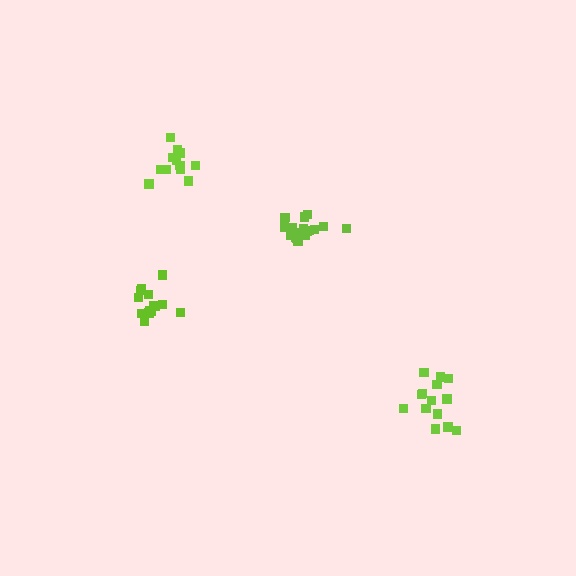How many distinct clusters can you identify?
There are 4 distinct clusters.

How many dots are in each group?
Group 1: 18 dots, Group 2: 14 dots, Group 3: 13 dots, Group 4: 14 dots (59 total).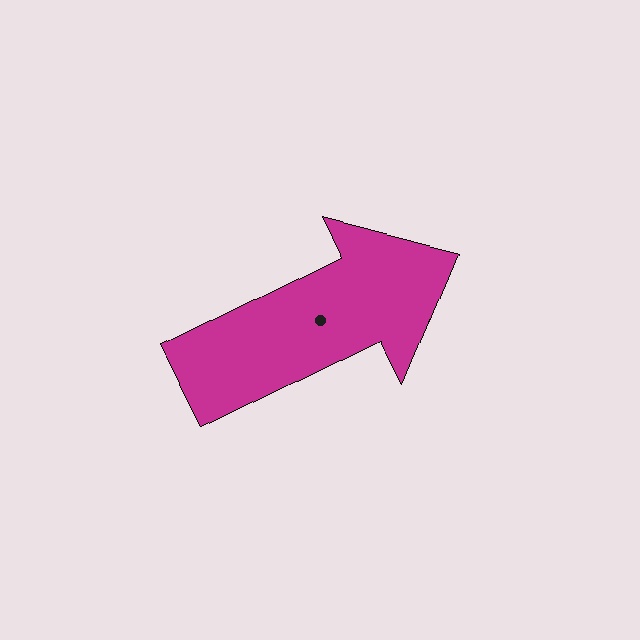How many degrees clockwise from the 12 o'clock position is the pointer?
Approximately 64 degrees.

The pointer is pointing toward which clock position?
Roughly 2 o'clock.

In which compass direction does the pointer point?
Northeast.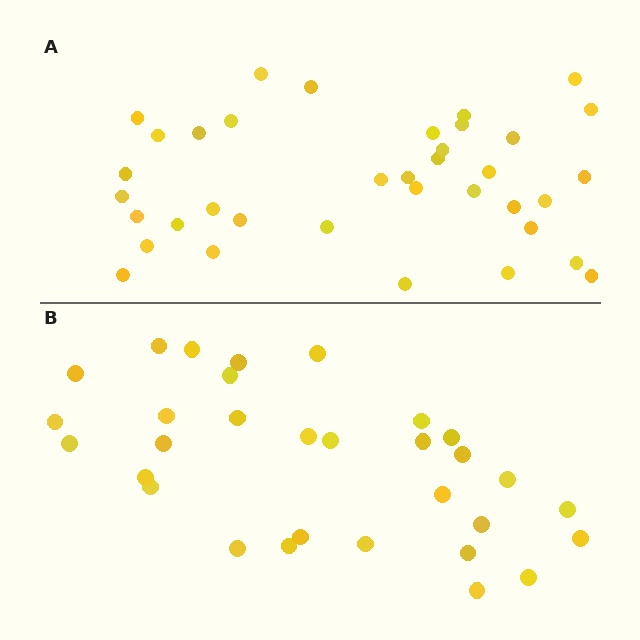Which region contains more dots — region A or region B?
Region A (the top region) has more dots.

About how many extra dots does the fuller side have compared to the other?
Region A has about 6 more dots than region B.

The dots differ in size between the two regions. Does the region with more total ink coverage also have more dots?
No. Region B has more total ink coverage because its dots are larger, but region A actually contains more individual dots. Total area can be misleading — the number of items is what matters here.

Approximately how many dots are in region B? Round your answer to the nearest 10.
About 30 dots. (The exact count is 31, which rounds to 30.)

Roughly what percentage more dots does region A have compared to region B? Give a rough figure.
About 20% more.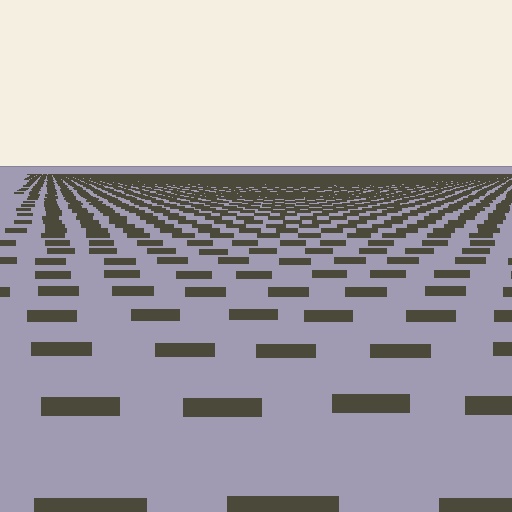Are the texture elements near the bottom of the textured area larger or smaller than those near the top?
Larger. Near the bottom, elements are closer to the viewer and appear at a bigger on-screen size.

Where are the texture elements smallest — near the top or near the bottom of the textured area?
Near the top.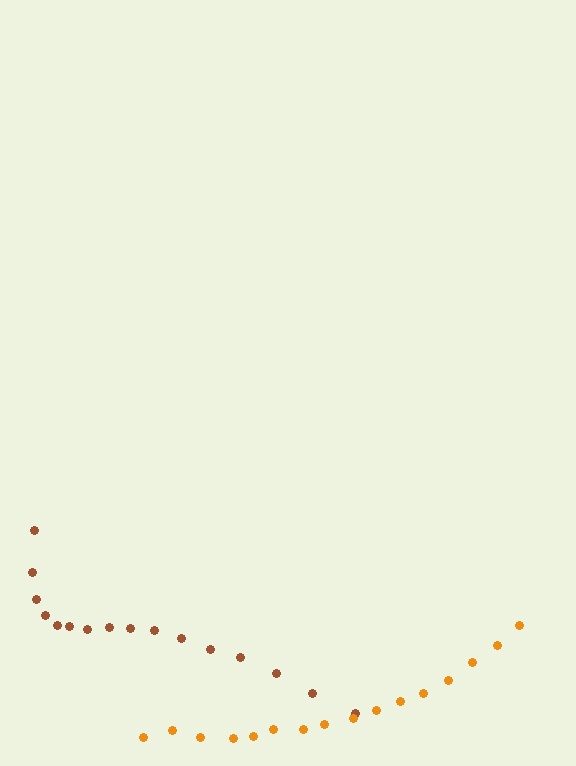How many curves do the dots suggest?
There are 2 distinct paths.